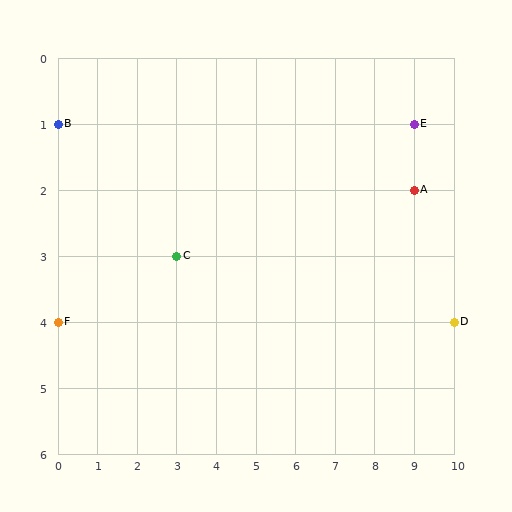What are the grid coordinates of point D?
Point D is at grid coordinates (10, 4).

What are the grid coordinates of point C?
Point C is at grid coordinates (3, 3).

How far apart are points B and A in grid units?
Points B and A are 9 columns and 1 row apart (about 9.1 grid units diagonally).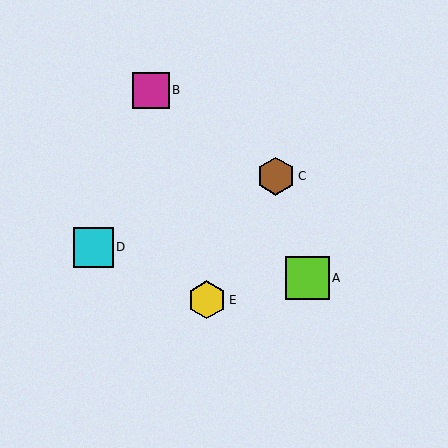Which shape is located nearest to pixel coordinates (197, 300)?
The yellow hexagon (labeled E) at (207, 300) is nearest to that location.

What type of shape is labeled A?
Shape A is a lime square.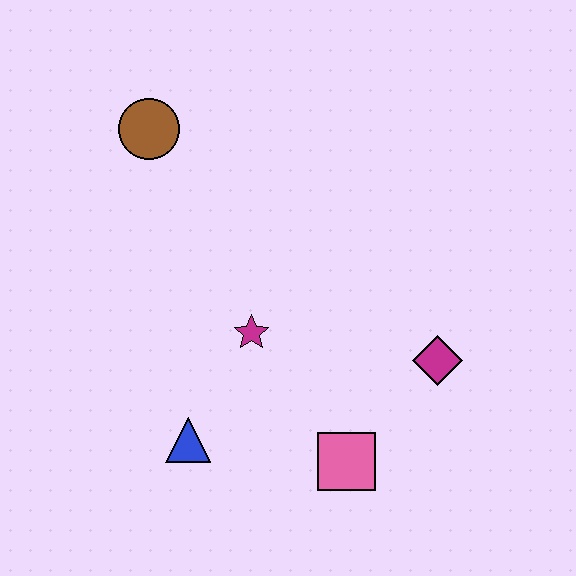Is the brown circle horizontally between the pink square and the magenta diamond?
No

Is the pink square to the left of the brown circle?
No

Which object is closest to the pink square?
The magenta diamond is closest to the pink square.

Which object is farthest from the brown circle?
The pink square is farthest from the brown circle.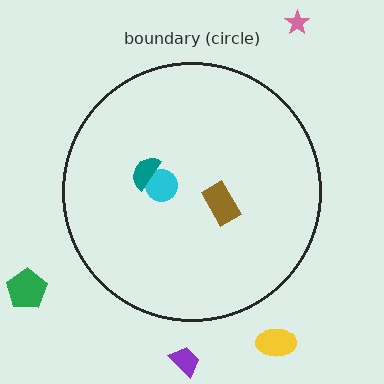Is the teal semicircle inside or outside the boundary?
Inside.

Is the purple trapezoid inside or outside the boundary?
Outside.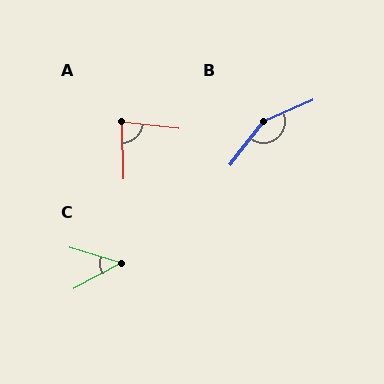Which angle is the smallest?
C, at approximately 46 degrees.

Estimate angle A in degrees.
Approximately 82 degrees.